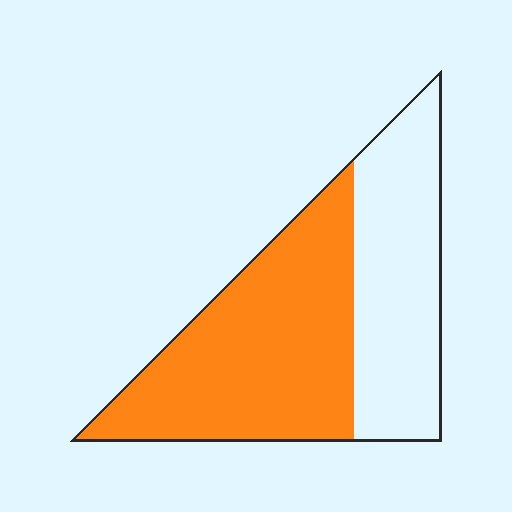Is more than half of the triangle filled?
Yes.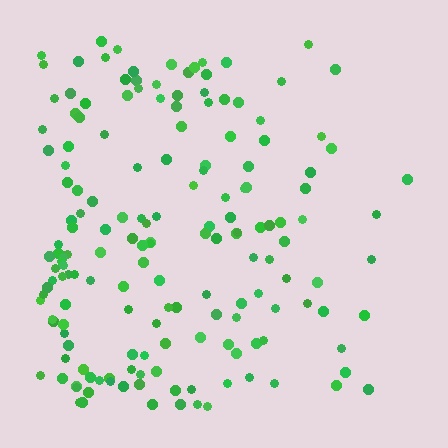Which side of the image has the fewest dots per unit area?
The right.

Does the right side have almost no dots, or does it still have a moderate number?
Still a moderate number, just noticeably fewer than the left.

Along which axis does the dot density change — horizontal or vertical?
Horizontal.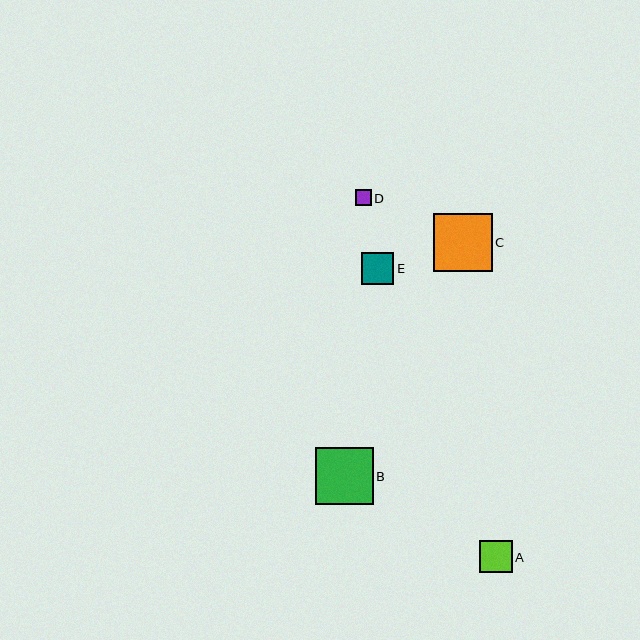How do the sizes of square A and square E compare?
Square A and square E are approximately the same size.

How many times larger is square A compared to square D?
Square A is approximately 2.0 times the size of square D.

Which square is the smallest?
Square D is the smallest with a size of approximately 16 pixels.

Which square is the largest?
Square C is the largest with a size of approximately 59 pixels.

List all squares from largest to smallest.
From largest to smallest: C, B, A, E, D.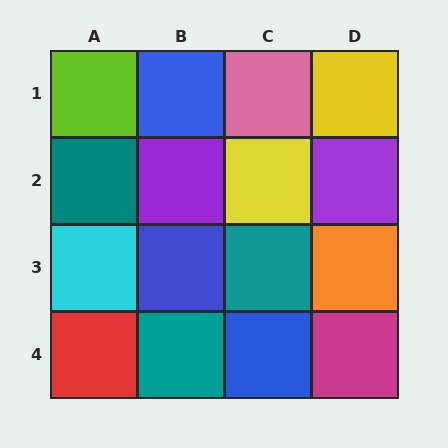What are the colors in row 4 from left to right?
Red, teal, blue, magenta.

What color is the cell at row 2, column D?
Purple.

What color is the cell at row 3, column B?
Blue.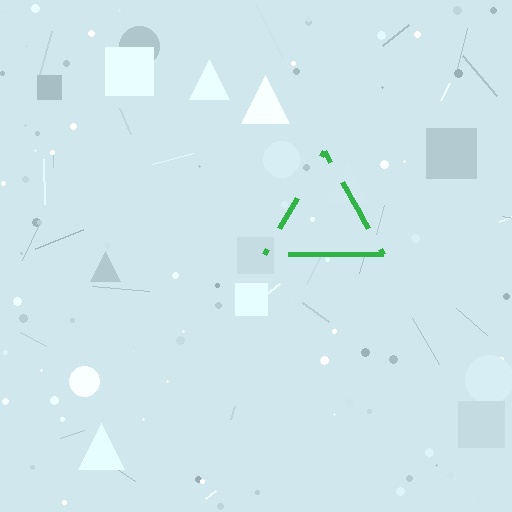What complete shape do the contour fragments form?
The contour fragments form a triangle.